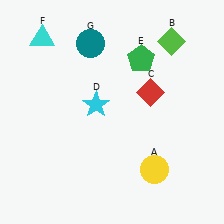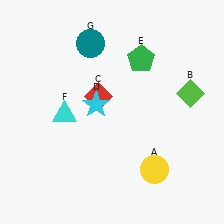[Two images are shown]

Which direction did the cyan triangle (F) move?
The cyan triangle (F) moved down.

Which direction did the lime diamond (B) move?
The lime diamond (B) moved down.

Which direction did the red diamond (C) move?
The red diamond (C) moved left.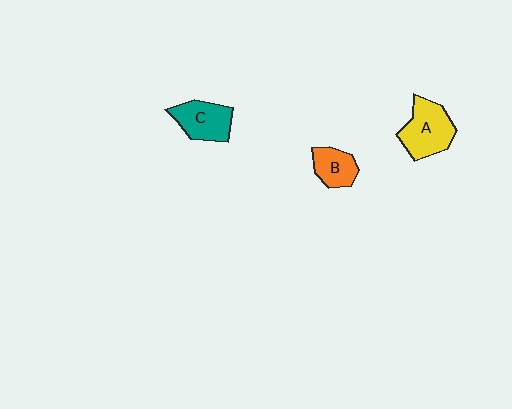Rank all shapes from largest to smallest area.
From largest to smallest: A (yellow), C (teal), B (orange).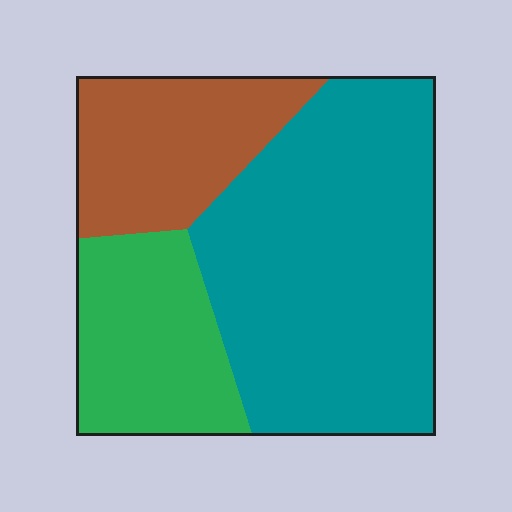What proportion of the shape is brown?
Brown covers 22% of the shape.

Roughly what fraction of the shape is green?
Green covers around 25% of the shape.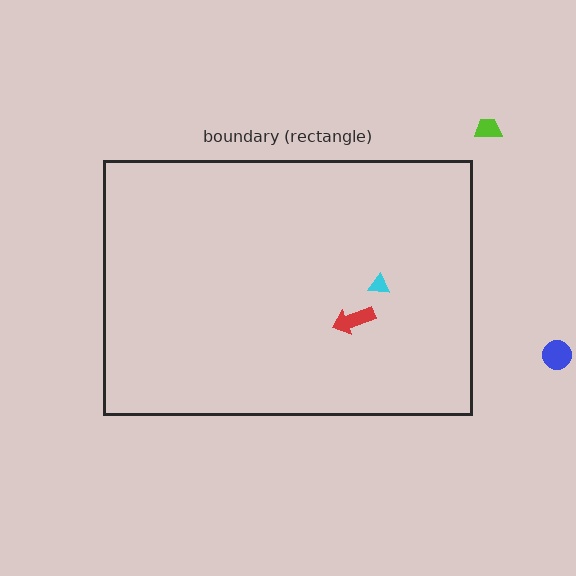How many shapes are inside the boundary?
2 inside, 2 outside.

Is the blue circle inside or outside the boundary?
Outside.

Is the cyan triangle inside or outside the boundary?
Inside.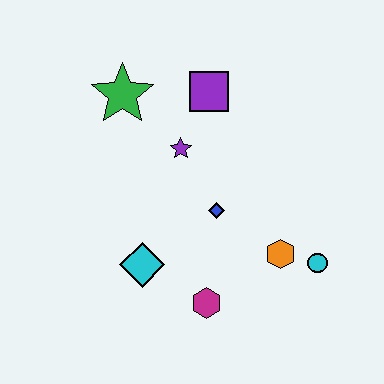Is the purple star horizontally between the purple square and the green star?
Yes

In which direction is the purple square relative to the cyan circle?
The purple square is above the cyan circle.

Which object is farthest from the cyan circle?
The green star is farthest from the cyan circle.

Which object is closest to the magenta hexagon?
The cyan diamond is closest to the magenta hexagon.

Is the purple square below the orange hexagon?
No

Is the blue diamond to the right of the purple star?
Yes